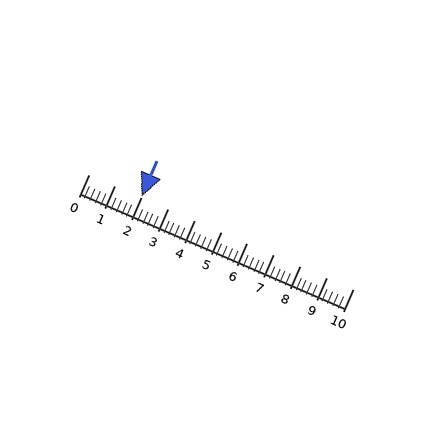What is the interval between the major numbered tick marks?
The major tick marks are spaced 1 units apart.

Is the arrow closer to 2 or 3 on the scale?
The arrow is closer to 2.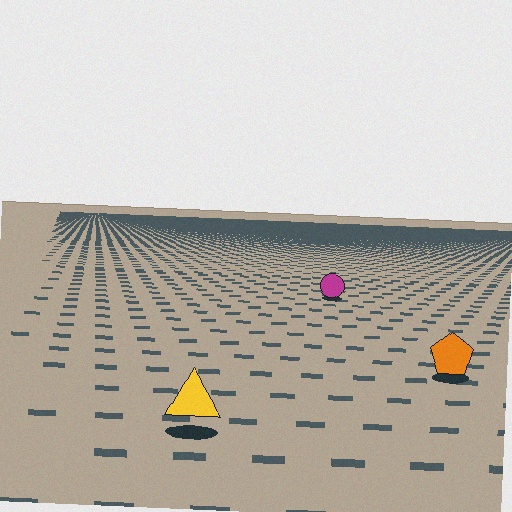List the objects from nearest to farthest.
From nearest to farthest: the yellow triangle, the orange pentagon, the magenta circle.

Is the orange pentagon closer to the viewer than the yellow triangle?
No. The yellow triangle is closer — you can tell from the texture gradient: the ground texture is coarser near it.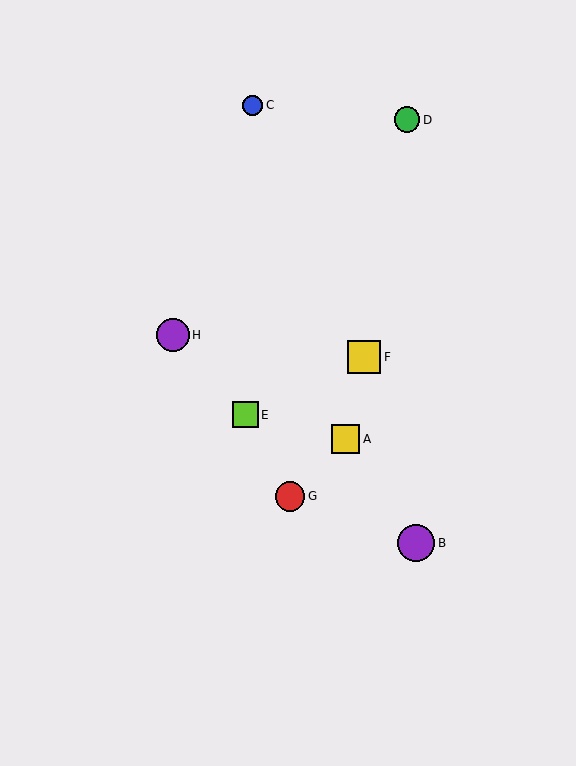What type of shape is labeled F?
Shape F is a yellow square.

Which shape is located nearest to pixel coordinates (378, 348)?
The yellow square (labeled F) at (364, 357) is nearest to that location.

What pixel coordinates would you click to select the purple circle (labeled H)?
Click at (173, 335) to select the purple circle H.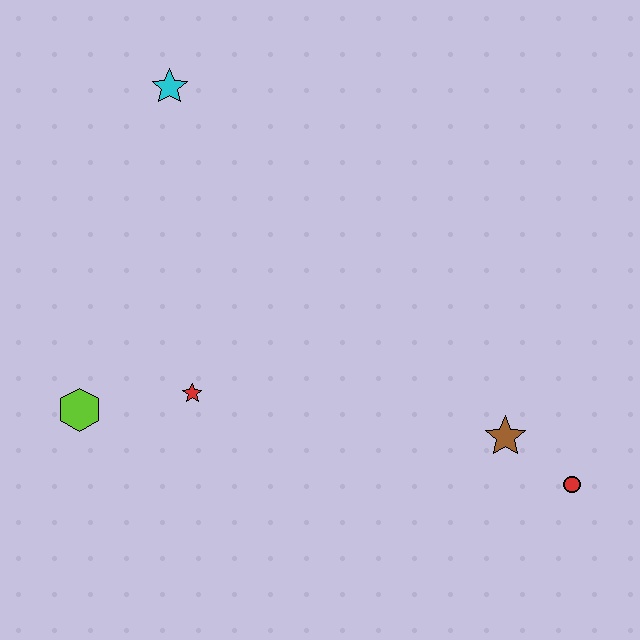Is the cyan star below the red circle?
No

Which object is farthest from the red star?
The red circle is farthest from the red star.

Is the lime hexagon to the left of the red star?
Yes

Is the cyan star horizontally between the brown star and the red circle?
No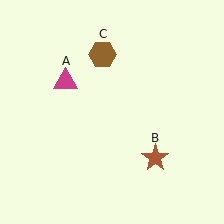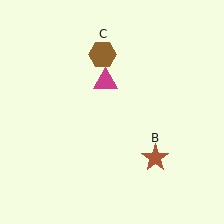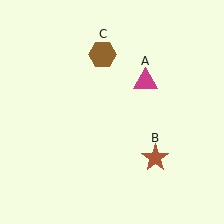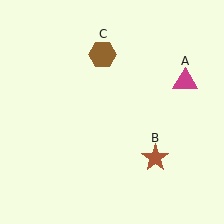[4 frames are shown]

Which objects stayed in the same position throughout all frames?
Brown star (object B) and brown hexagon (object C) remained stationary.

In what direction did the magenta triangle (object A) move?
The magenta triangle (object A) moved right.